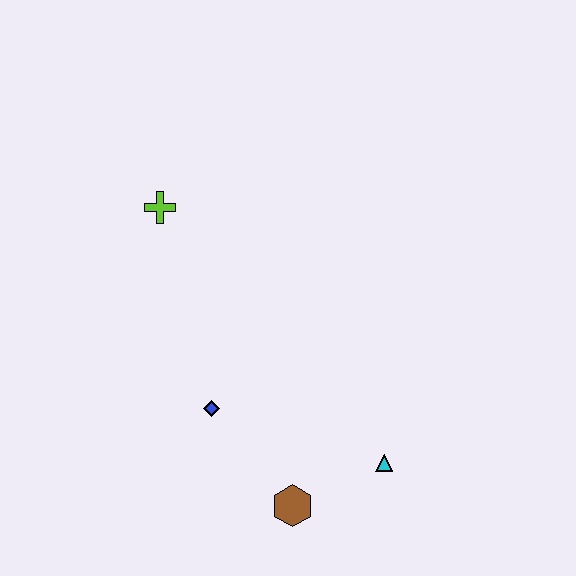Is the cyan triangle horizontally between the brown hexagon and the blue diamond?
No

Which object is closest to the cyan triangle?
The brown hexagon is closest to the cyan triangle.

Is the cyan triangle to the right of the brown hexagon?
Yes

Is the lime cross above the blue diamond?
Yes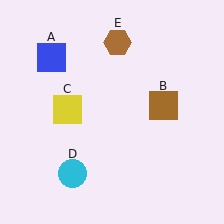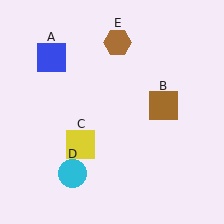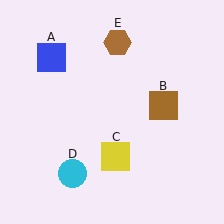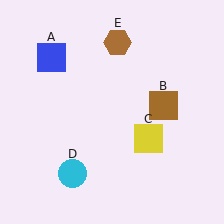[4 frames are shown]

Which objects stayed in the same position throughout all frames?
Blue square (object A) and brown square (object B) and cyan circle (object D) and brown hexagon (object E) remained stationary.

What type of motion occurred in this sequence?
The yellow square (object C) rotated counterclockwise around the center of the scene.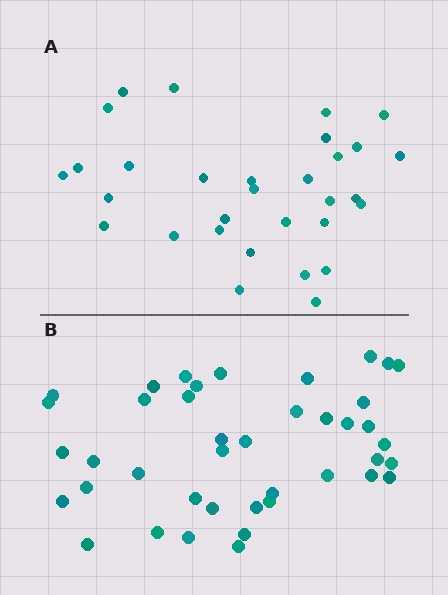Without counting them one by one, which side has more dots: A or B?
Region B (the bottom region) has more dots.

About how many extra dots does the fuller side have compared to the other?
Region B has roughly 10 or so more dots than region A.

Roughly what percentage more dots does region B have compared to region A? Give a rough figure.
About 30% more.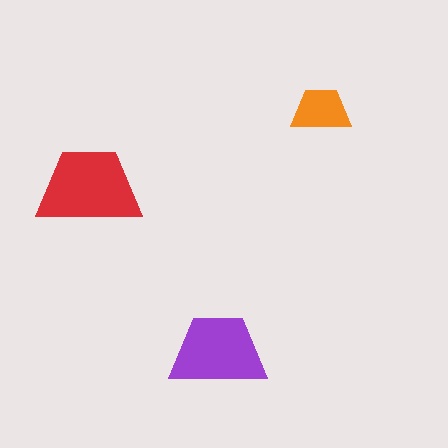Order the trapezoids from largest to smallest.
the red one, the purple one, the orange one.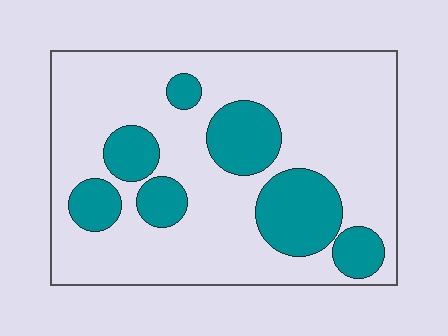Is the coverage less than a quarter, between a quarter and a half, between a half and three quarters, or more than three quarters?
Between a quarter and a half.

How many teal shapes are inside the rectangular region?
7.